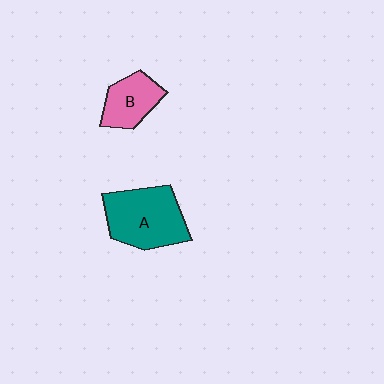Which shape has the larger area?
Shape A (teal).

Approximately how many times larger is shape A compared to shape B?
Approximately 1.7 times.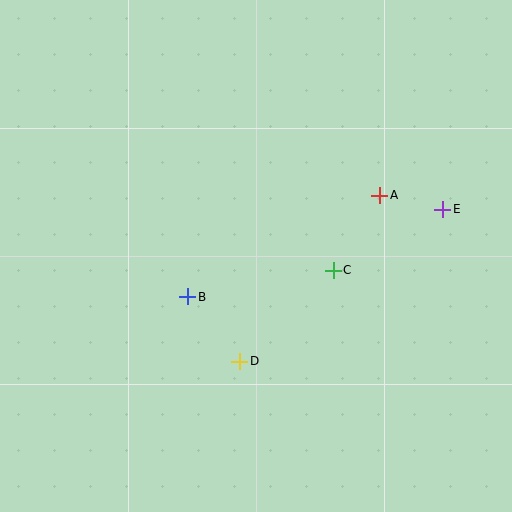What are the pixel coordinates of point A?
Point A is at (380, 195).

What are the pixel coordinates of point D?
Point D is at (240, 361).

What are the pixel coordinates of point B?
Point B is at (188, 297).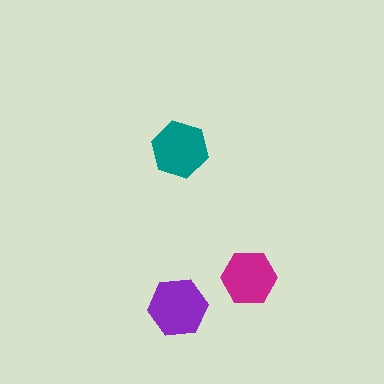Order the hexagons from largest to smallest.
the purple one, the teal one, the magenta one.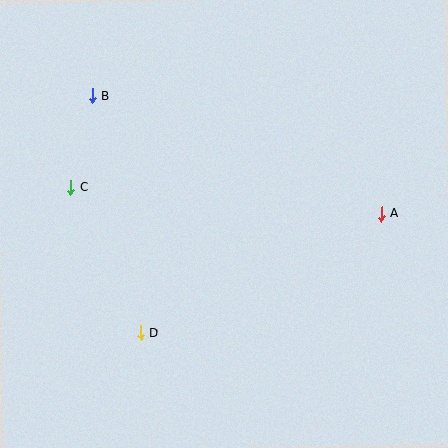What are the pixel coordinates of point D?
Point D is at (141, 332).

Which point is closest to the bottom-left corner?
Point D is closest to the bottom-left corner.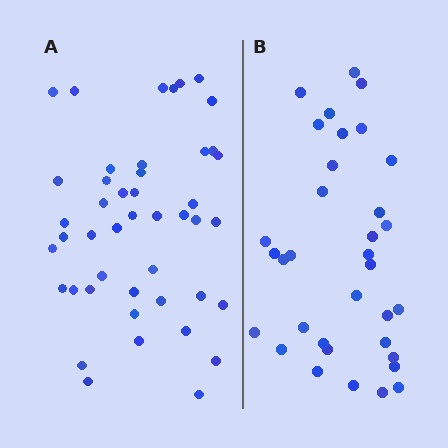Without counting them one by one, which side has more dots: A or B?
Region A (the left region) has more dots.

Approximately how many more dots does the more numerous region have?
Region A has roughly 12 or so more dots than region B.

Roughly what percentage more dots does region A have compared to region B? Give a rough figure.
About 30% more.